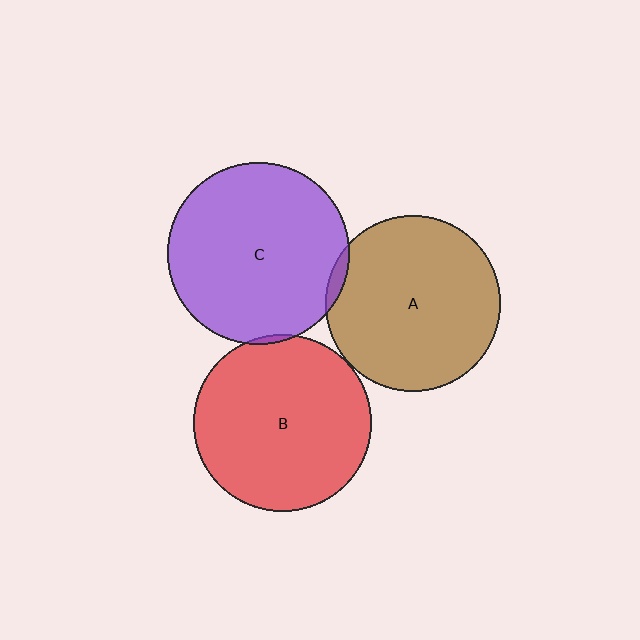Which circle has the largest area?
Circle C (purple).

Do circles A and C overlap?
Yes.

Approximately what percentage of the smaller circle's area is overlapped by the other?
Approximately 5%.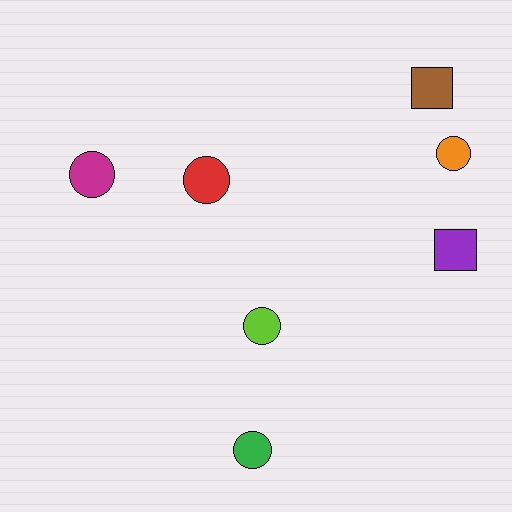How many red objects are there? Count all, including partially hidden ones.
There is 1 red object.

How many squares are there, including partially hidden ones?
There are 2 squares.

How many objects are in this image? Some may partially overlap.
There are 7 objects.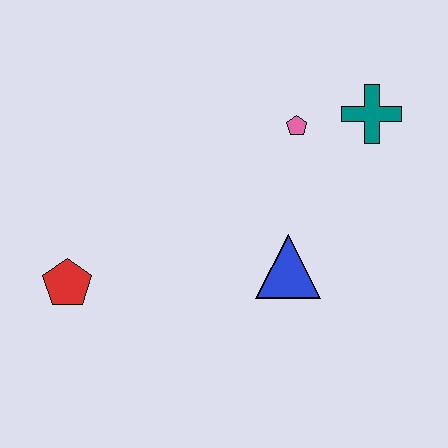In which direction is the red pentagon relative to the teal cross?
The red pentagon is to the left of the teal cross.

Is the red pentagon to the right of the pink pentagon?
No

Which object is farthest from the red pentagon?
The teal cross is farthest from the red pentagon.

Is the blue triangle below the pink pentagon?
Yes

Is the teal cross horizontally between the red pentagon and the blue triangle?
No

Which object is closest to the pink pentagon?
The teal cross is closest to the pink pentagon.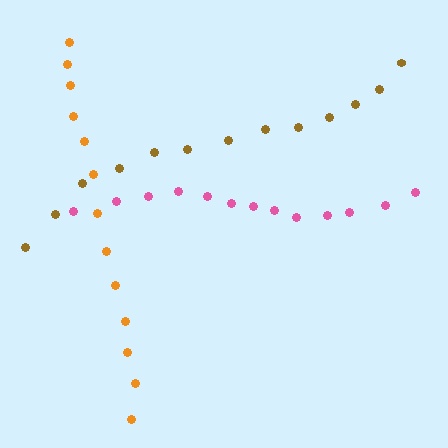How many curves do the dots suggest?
There are 3 distinct paths.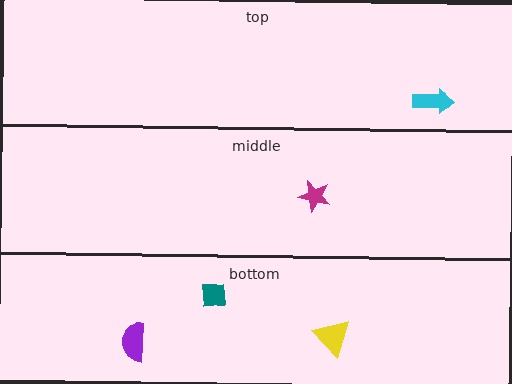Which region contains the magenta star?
The middle region.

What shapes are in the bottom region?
The purple semicircle, the teal square, the yellow triangle.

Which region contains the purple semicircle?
The bottom region.